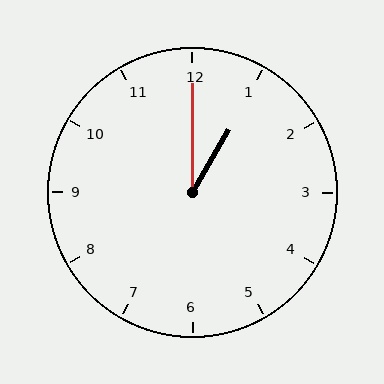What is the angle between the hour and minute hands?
Approximately 30 degrees.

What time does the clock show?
1:00.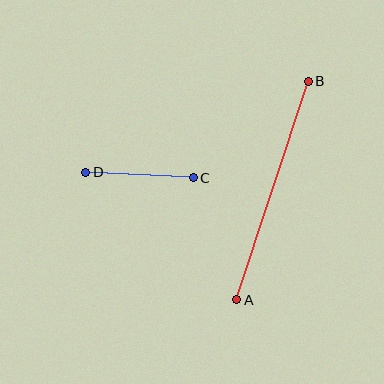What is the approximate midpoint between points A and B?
The midpoint is at approximately (273, 191) pixels.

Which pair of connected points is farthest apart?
Points A and B are farthest apart.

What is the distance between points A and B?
The distance is approximately 230 pixels.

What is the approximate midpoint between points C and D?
The midpoint is at approximately (139, 175) pixels.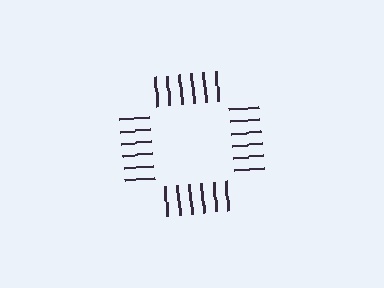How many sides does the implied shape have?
4 sides — the line-ends trace a square.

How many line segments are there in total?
24 — 6 along each of the 4 edges.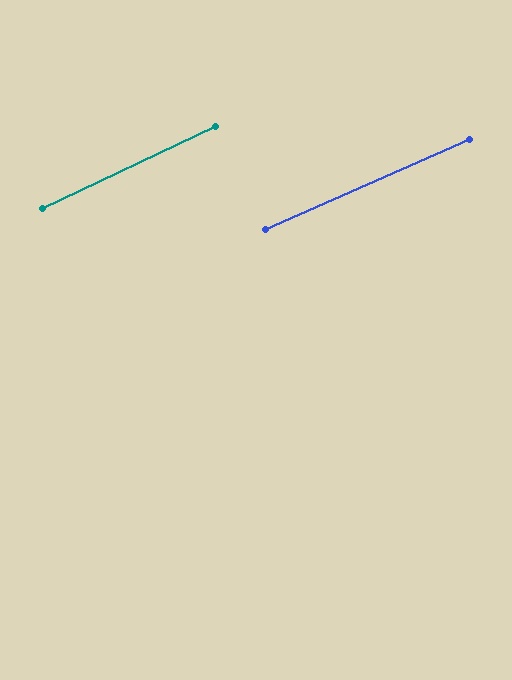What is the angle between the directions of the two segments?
Approximately 2 degrees.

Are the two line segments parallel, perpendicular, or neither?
Parallel — their directions differ by only 1.5°.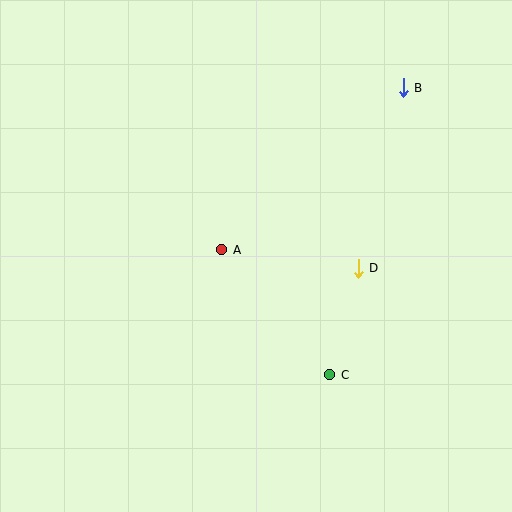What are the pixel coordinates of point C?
Point C is at (330, 375).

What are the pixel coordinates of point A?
Point A is at (222, 250).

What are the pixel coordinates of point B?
Point B is at (403, 88).